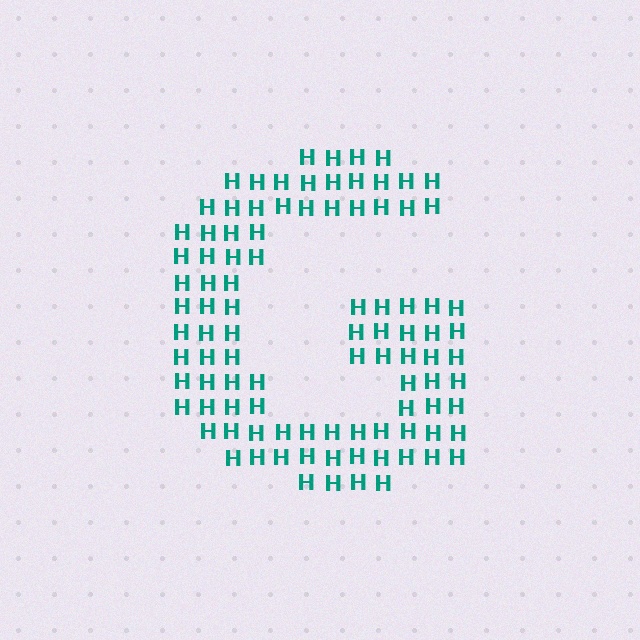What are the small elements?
The small elements are letter H's.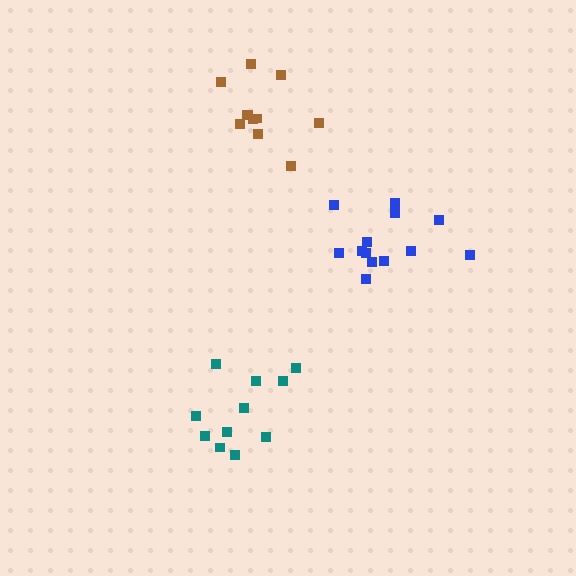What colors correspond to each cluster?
The clusters are colored: brown, blue, teal.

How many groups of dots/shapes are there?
There are 3 groups.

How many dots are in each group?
Group 1: 11 dots, Group 2: 13 dots, Group 3: 11 dots (35 total).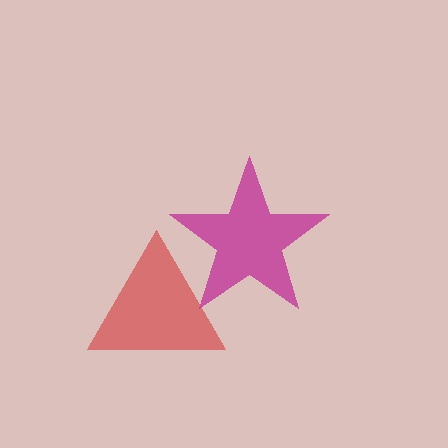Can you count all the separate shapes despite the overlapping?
Yes, there are 2 separate shapes.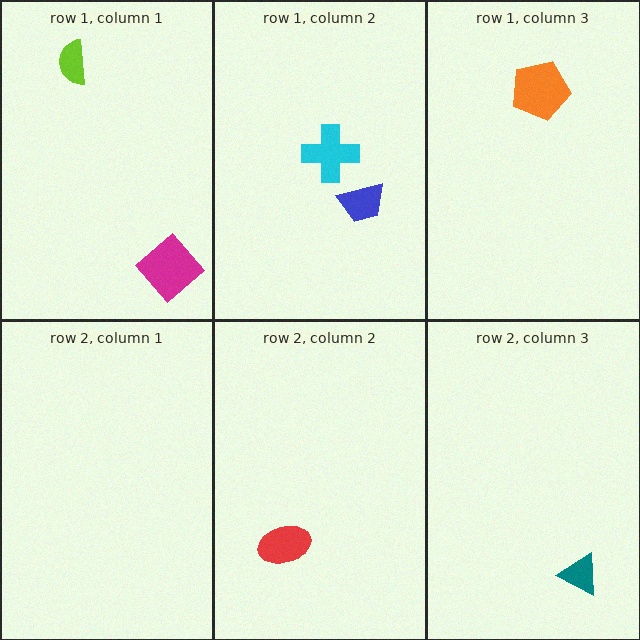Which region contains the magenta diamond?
The row 1, column 1 region.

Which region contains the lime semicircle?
The row 1, column 1 region.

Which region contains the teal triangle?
The row 2, column 3 region.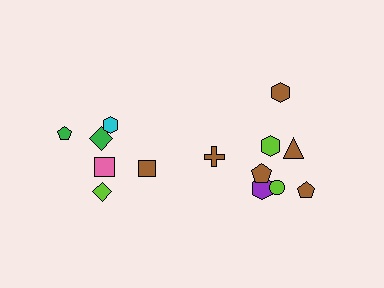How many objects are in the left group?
There are 6 objects.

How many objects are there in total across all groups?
There are 14 objects.